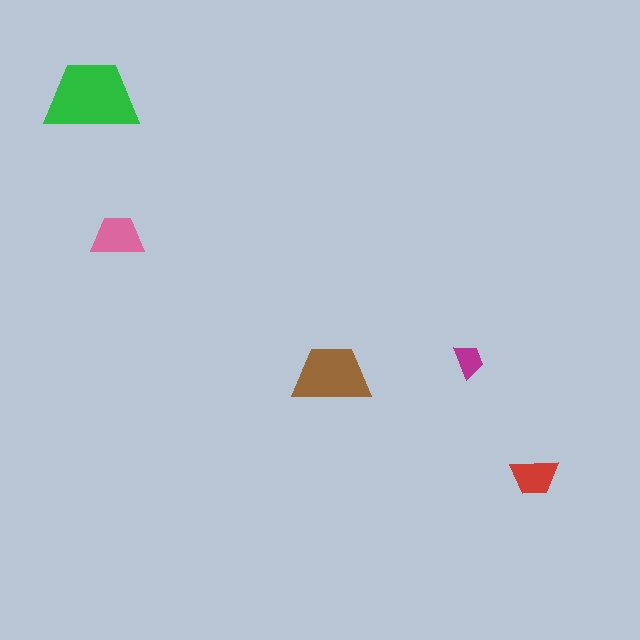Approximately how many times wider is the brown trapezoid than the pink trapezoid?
About 1.5 times wider.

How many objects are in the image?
There are 5 objects in the image.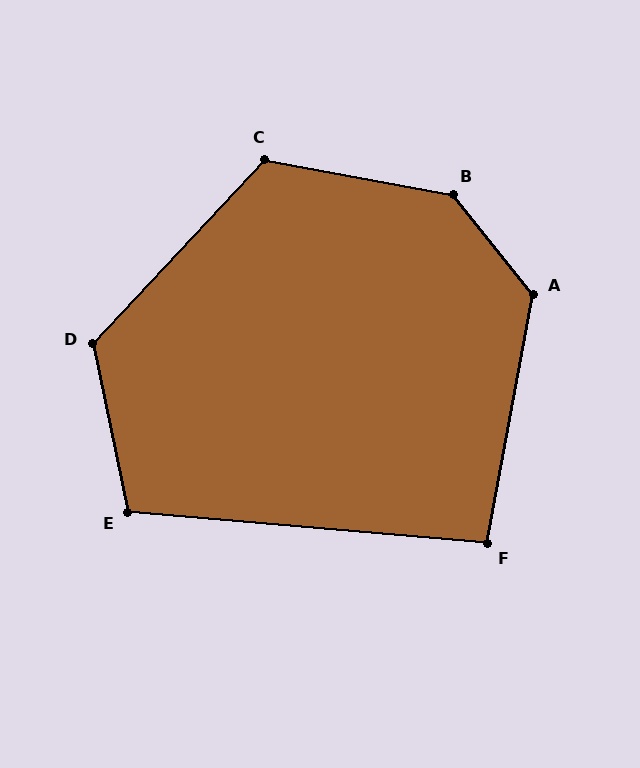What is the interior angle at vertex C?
Approximately 122 degrees (obtuse).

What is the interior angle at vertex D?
Approximately 125 degrees (obtuse).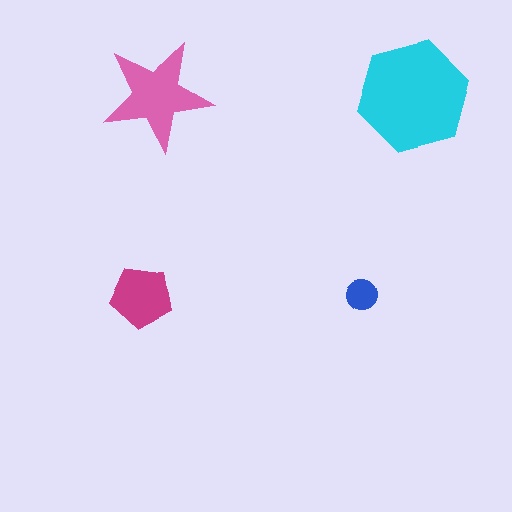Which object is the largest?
The cyan hexagon.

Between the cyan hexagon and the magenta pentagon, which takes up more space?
The cyan hexagon.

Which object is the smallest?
The blue circle.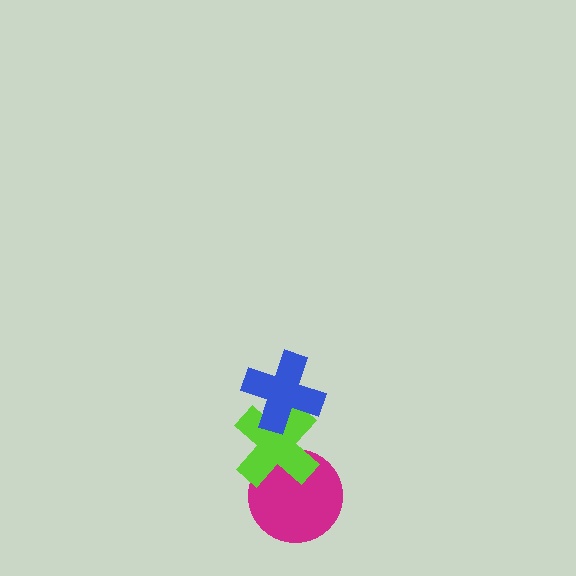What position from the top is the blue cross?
The blue cross is 1st from the top.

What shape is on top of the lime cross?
The blue cross is on top of the lime cross.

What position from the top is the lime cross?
The lime cross is 2nd from the top.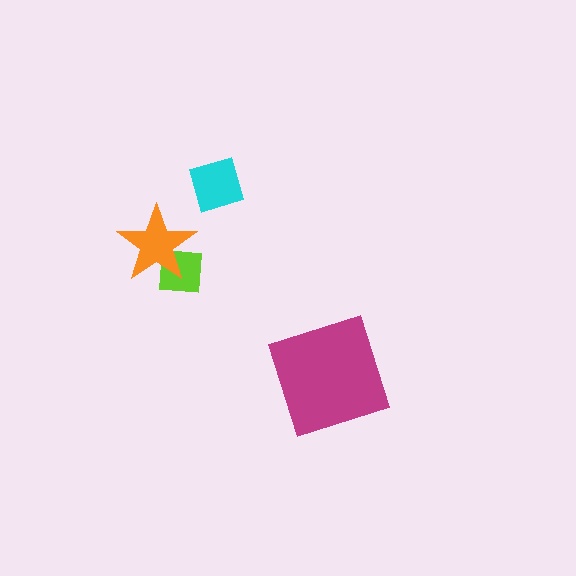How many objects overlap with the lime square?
1 object overlaps with the lime square.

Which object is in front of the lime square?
The orange star is in front of the lime square.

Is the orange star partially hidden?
No, no other shape covers it.